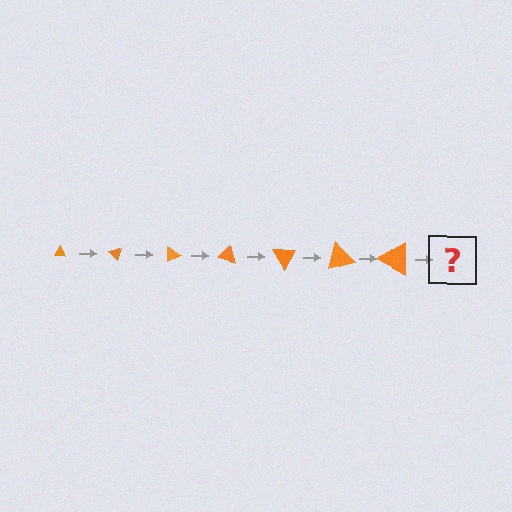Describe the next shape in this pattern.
It should be a triangle, larger than the previous one and rotated 315 degrees from the start.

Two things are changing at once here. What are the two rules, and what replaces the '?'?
The two rules are that the triangle grows larger each step and it rotates 45 degrees each step. The '?' should be a triangle, larger than the previous one and rotated 315 degrees from the start.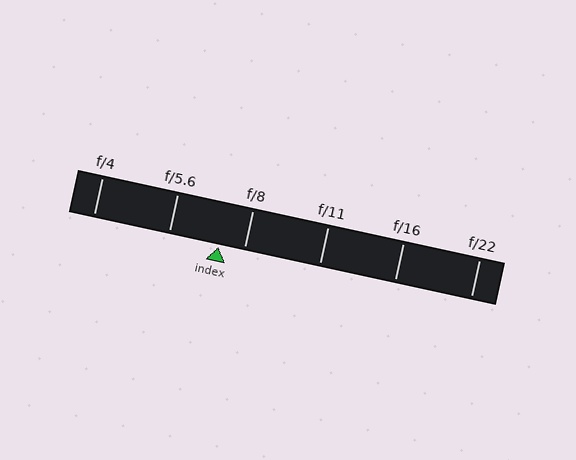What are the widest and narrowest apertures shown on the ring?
The widest aperture shown is f/4 and the narrowest is f/22.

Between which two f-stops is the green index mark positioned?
The index mark is between f/5.6 and f/8.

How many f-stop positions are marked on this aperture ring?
There are 6 f-stop positions marked.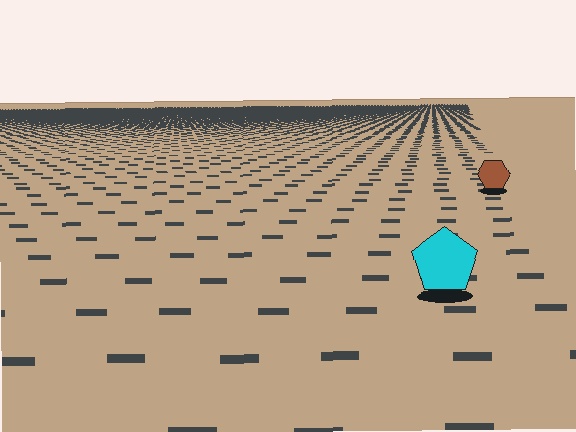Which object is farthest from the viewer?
The brown hexagon is farthest from the viewer. It appears smaller and the ground texture around it is denser.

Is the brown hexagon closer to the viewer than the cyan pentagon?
No. The cyan pentagon is closer — you can tell from the texture gradient: the ground texture is coarser near it.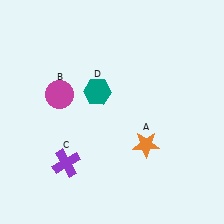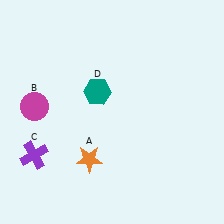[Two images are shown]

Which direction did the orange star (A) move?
The orange star (A) moved left.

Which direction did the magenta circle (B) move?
The magenta circle (B) moved left.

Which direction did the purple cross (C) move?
The purple cross (C) moved left.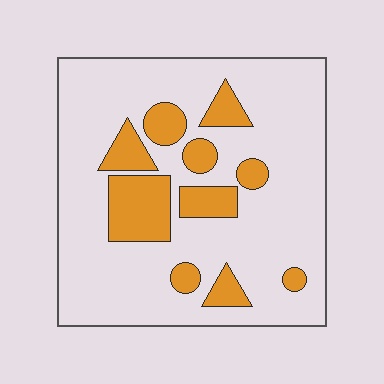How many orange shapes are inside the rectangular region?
10.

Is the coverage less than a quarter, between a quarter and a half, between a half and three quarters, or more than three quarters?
Less than a quarter.